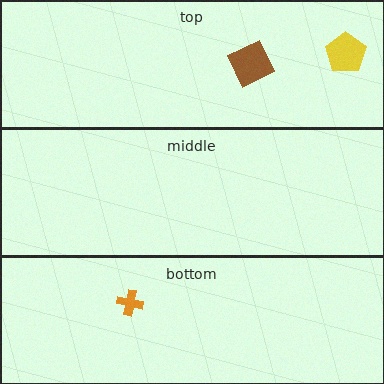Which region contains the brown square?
The top region.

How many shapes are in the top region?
2.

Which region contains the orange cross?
The bottom region.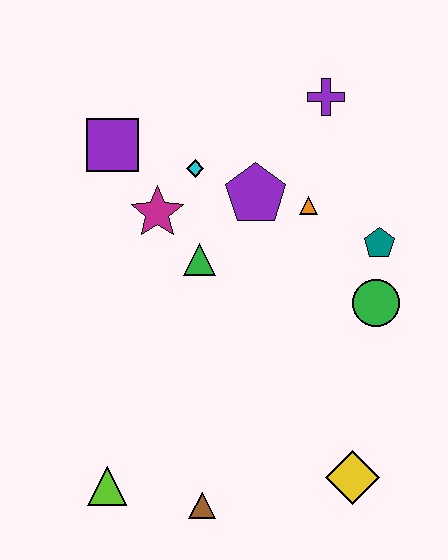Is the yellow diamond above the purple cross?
No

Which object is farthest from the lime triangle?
The purple cross is farthest from the lime triangle.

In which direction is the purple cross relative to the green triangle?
The purple cross is above the green triangle.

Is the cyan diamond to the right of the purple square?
Yes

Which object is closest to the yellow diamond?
The brown triangle is closest to the yellow diamond.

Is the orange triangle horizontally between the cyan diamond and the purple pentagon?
No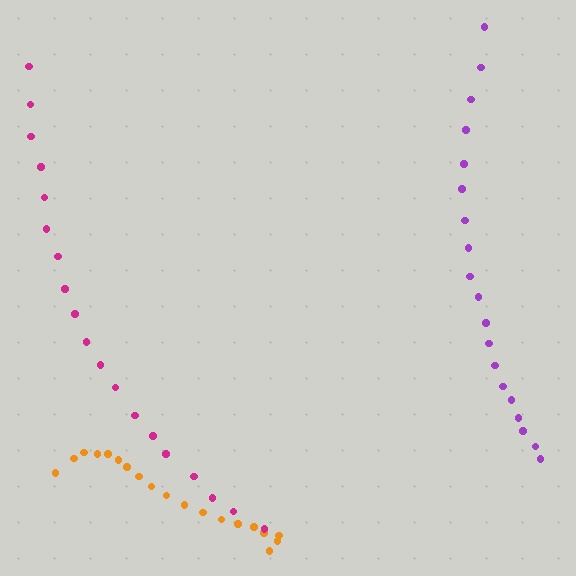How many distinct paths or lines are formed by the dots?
There are 3 distinct paths.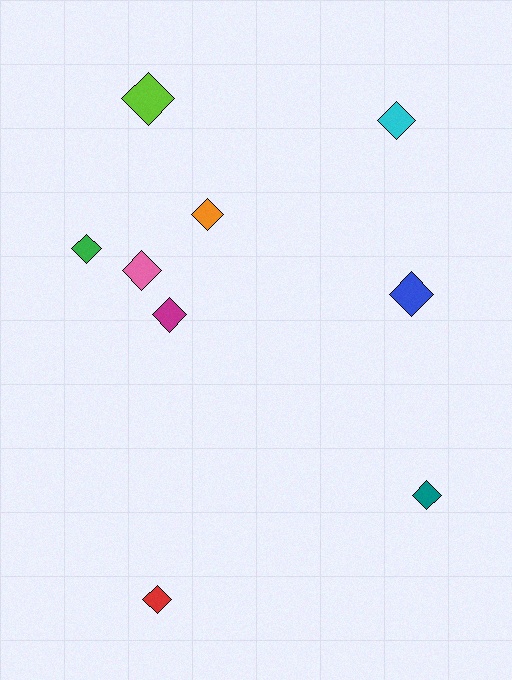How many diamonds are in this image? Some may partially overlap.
There are 9 diamonds.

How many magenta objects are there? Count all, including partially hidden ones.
There is 1 magenta object.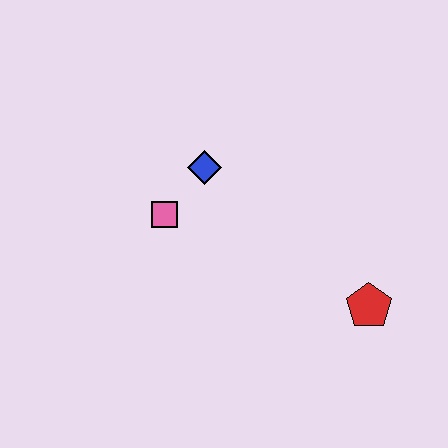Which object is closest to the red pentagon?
The blue diamond is closest to the red pentagon.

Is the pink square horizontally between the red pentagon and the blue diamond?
No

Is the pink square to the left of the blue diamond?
Yes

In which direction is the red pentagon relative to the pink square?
The red pentagon is to the right of the pink square.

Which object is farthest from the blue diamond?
The red pentagon is farthest from the blue diamond.